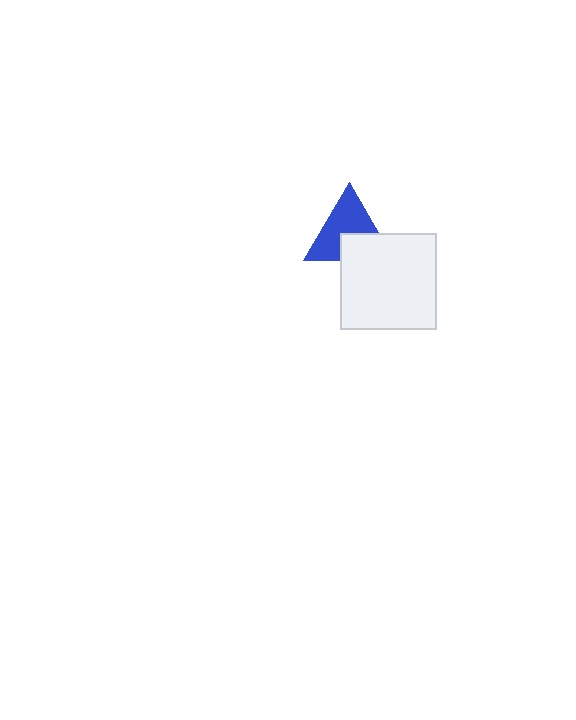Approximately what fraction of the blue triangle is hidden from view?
Roughly 36% of the blue triangle is hidden behind the white square.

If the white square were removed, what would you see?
You would see the complete blue triangle.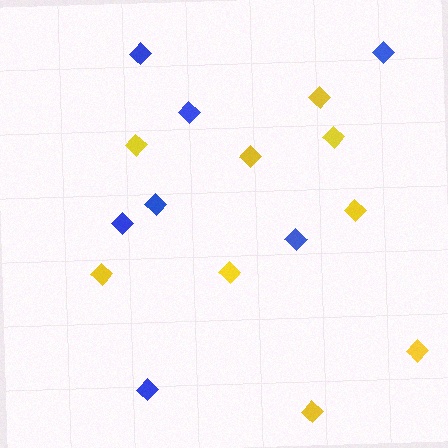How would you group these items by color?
There are 2 groups: one group of yellow diamonds (9) and one group of blue diamonds (7).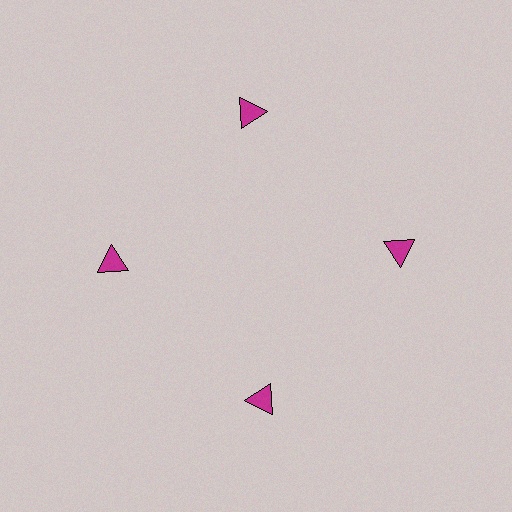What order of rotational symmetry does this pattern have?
This pattern has 4-fold rotational symmetry.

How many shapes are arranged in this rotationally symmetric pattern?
There are 4 shapes, arranged in 4 groups of 1.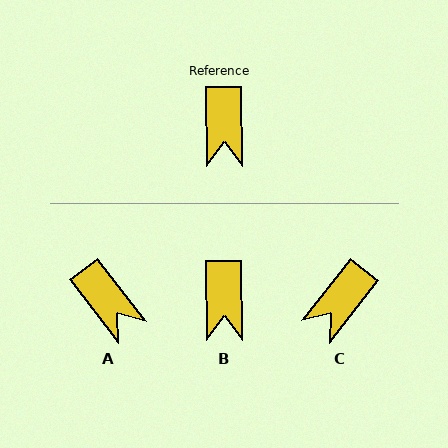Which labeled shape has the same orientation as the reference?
B.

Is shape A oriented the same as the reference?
No, it is off by about 37 degrees.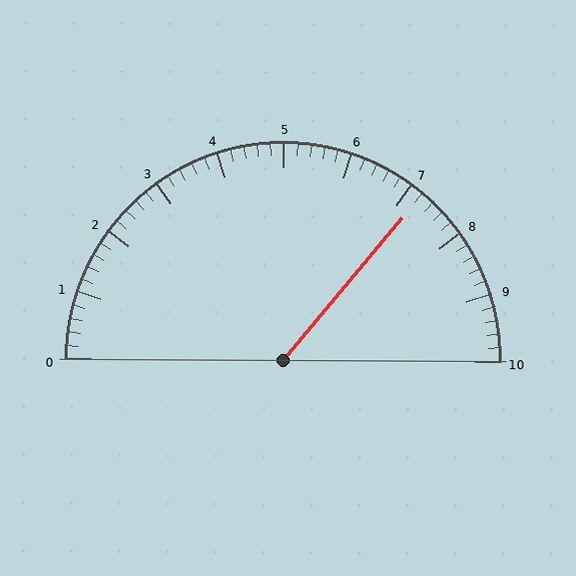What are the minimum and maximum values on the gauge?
The gauge ranges from 0 to 10.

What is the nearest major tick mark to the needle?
The nearest major tick mark is 7.